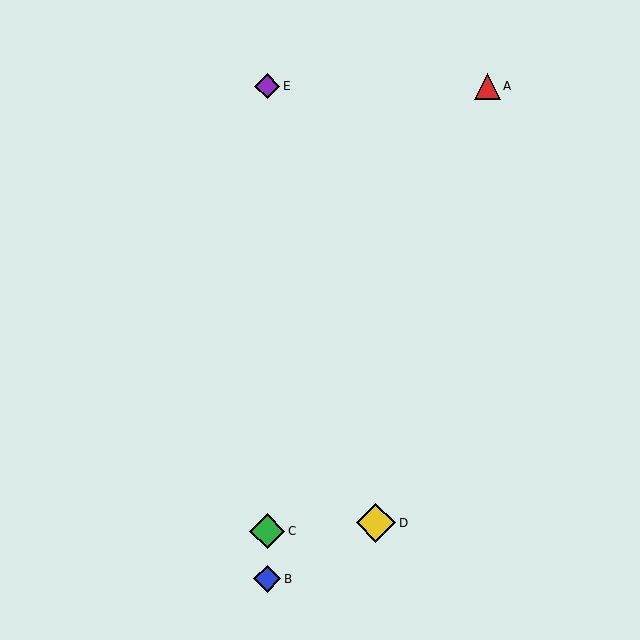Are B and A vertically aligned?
No, B is at x≈267 and A is at x≈488.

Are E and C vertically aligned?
Yes, both are at x≈267.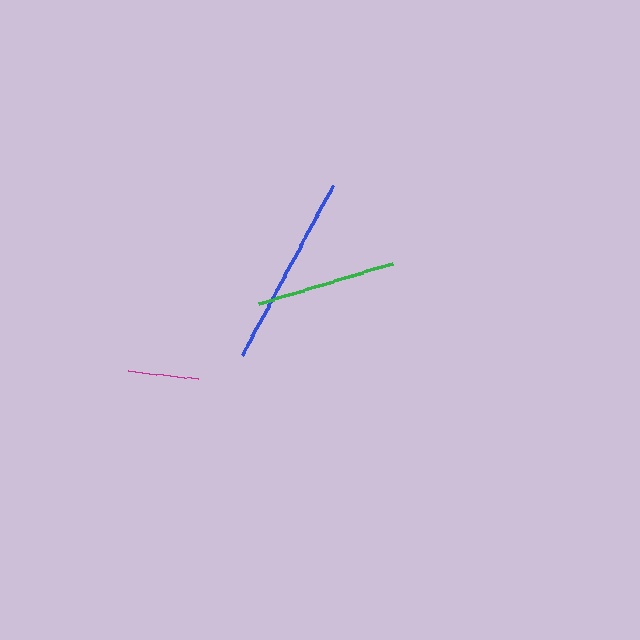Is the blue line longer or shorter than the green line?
The blue line is longer than the green line.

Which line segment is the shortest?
The magenta line is the shortest at approximately 70 pixels.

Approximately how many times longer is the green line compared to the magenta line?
The green line is approximately 2.0 times the length of the magenta line.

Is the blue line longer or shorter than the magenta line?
The blue line is longer than the magenta line.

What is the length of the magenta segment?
The magenta segment is approximately 70 pixels long.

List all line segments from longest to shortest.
From longest to shortest: blue, green, magenta.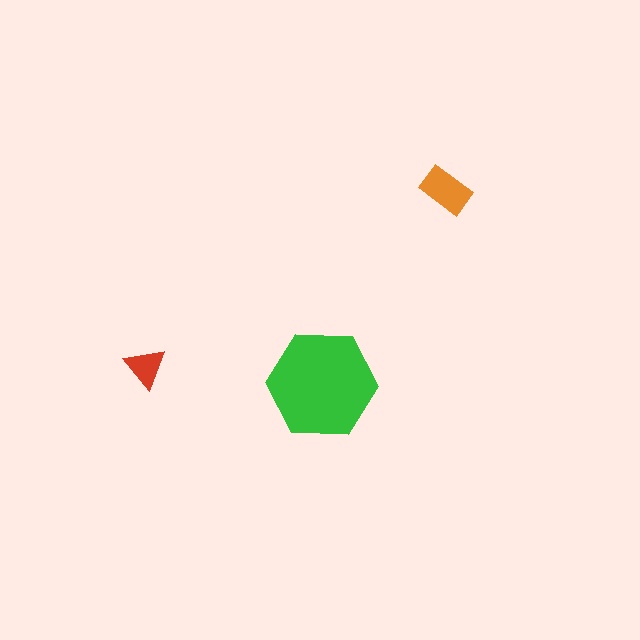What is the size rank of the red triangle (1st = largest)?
3rd.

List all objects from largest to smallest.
The green hexagon, the orange rectangle, the red triangle.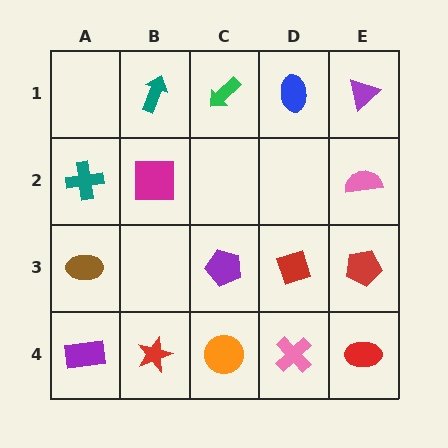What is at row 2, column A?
A teal cross.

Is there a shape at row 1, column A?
No, that cell is empty.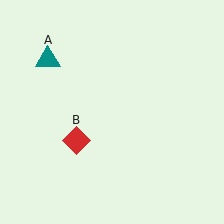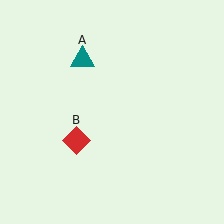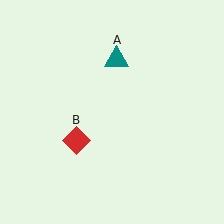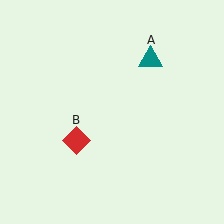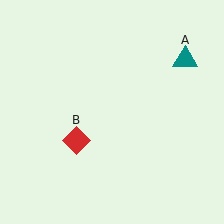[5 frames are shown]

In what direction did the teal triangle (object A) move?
The teal triangle (object A) moved right.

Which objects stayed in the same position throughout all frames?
Red diamond (object B) remained stationary.